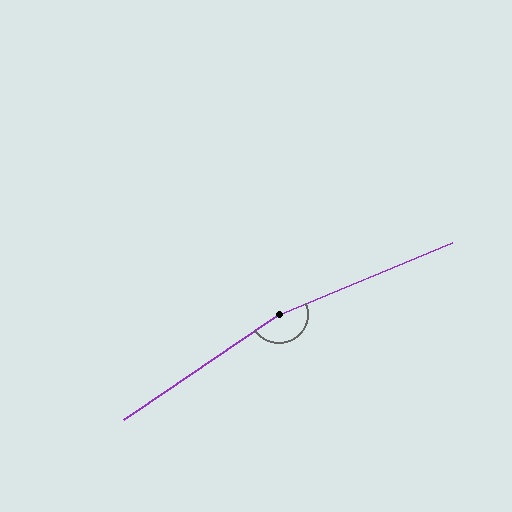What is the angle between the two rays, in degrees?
Approximately 168 degrees.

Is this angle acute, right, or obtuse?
It is obtuse.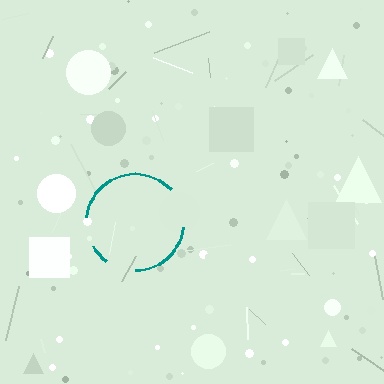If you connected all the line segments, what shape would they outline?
They would outline a circle.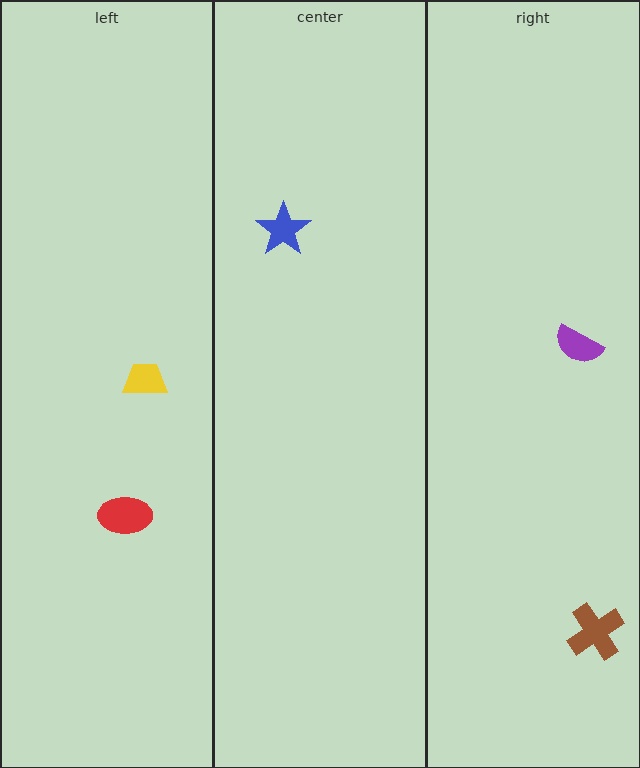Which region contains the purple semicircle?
The right region.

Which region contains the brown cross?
The right region.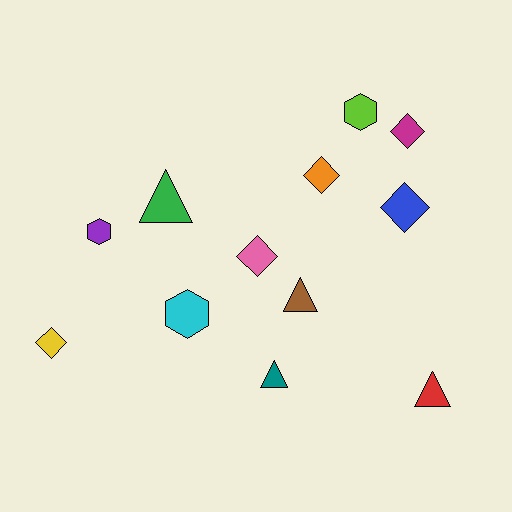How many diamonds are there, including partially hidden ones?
There are 5 diamonds.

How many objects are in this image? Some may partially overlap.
There are 12 objects.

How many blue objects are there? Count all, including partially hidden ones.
There is 1 blue object.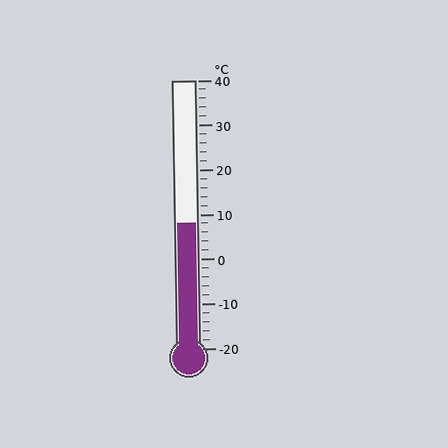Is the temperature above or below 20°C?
The temperature is below 20°C.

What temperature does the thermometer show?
The thermometer shows approximately 8°C.